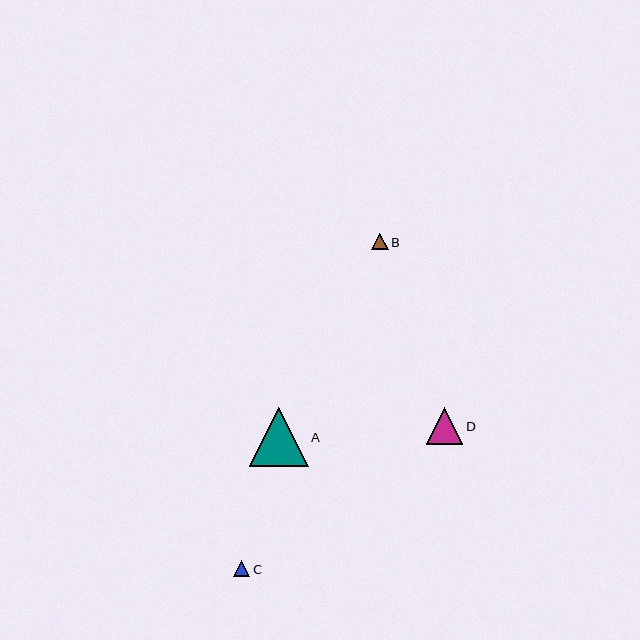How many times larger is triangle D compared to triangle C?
Triangle D is approximately 2.3 times the size of triangle C.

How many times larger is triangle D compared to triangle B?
Triangle D is approximately 2.2 times the size of triangle B.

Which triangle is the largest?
Triangle A is the largest with a size of approximately 59 pixels.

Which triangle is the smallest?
Triangle C is the smallest with a size of approximately 16 pixels.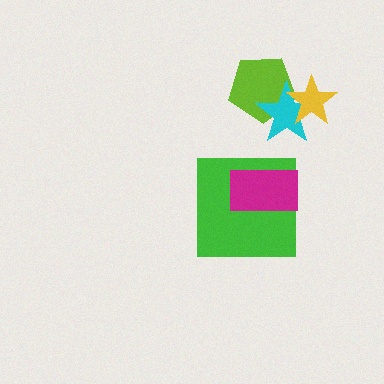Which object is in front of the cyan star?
The yellow star is in front of the cyan star.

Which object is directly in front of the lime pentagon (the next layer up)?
The cyan star is directly in front of the lime pentagon.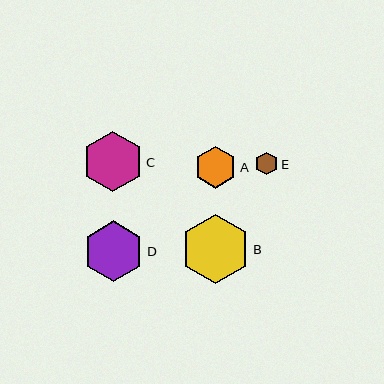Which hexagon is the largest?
Hexagon B is the largest with a size of approximately 70 pixels.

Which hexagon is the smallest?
Hexagon E is the smallest with a size of approximately 23 pixels.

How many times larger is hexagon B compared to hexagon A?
Hexagon B is approximately 1.7 times the size of hexagon A.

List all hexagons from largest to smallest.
From largest to smallest: B, C, D, A, E.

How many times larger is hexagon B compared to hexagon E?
Hexagon B is approximately 3.1 times the size of hexagon E.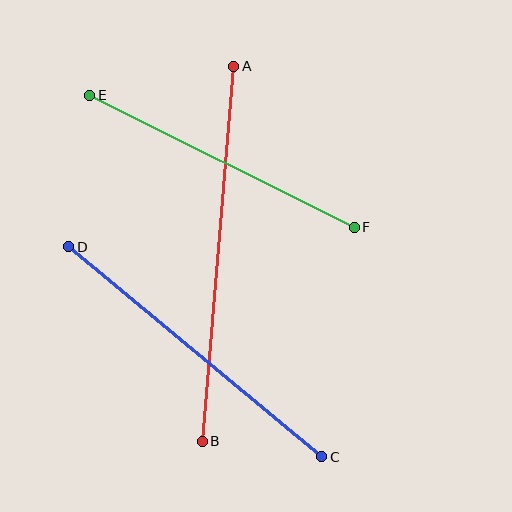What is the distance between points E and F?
The distance is approximately 296 pixels.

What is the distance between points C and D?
The distance is approximately 329 pixels.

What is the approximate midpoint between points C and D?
The midpoint is at approximately (195, 352) pixels.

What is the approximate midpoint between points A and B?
The midpoint is at approximately (218, 254) pixels.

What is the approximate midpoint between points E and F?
The midpoint is at approximately (222, 161) pixels.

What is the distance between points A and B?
The distance is approximately 376 pixels.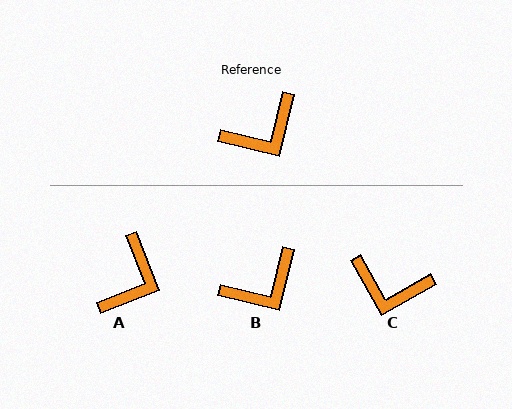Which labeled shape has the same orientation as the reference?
B.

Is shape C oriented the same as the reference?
No, it is off by about 47 degrees.